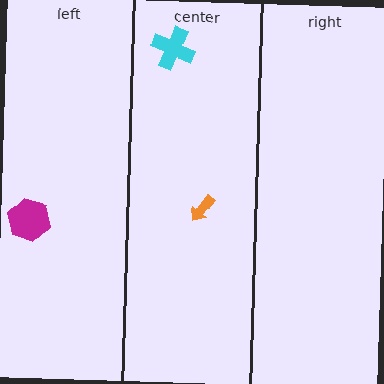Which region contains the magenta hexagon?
The left region.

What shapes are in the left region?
The magenta hexagon.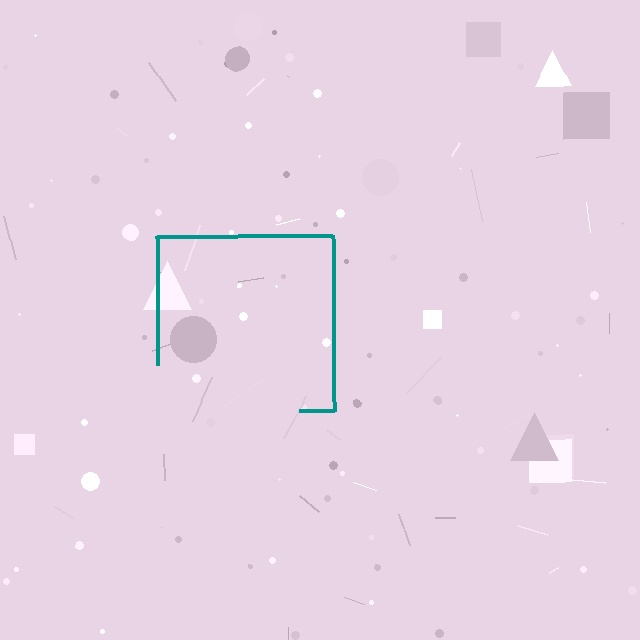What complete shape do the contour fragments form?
The contour fragments form a square.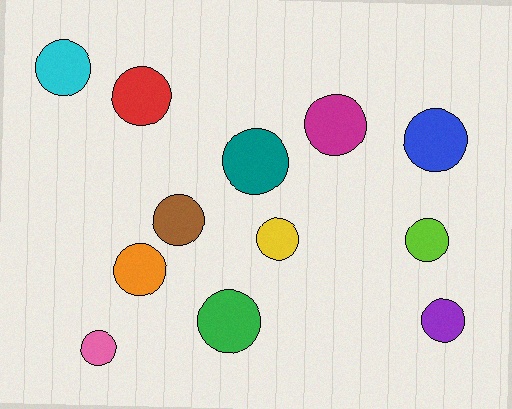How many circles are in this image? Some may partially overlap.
There are 12 circles.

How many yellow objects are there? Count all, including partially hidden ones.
There is 1 yellow object.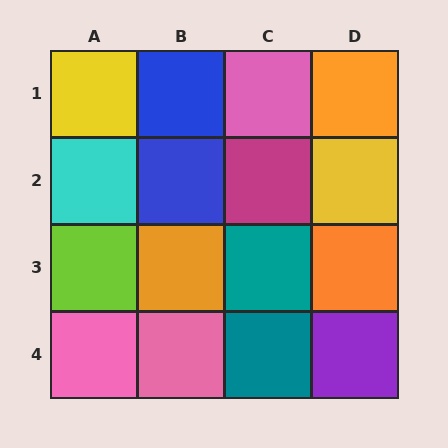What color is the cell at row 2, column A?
Cyan.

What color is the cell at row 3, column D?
Orange.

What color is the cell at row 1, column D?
Orange.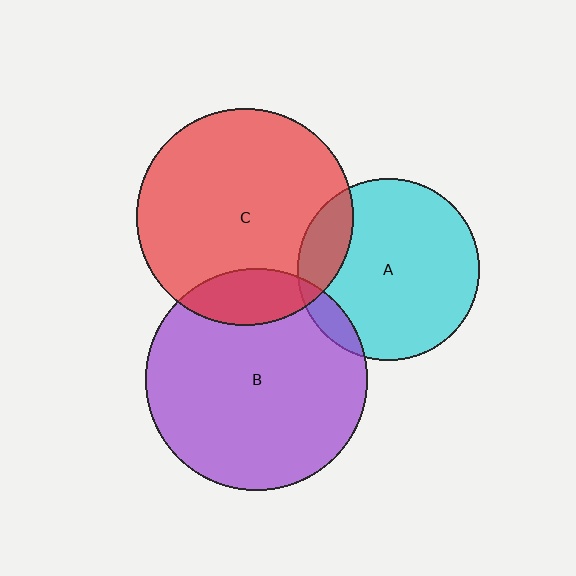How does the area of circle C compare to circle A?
Approximately 1.4 times.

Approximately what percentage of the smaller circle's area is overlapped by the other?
Approximately 10%.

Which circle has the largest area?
Circle B (purple).